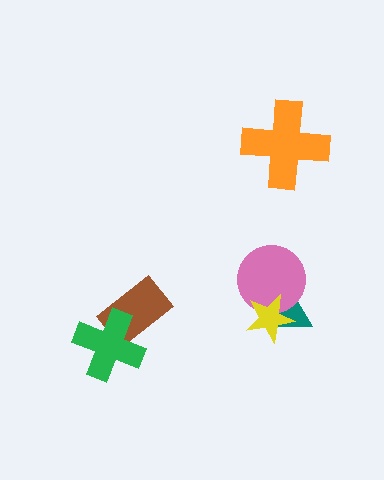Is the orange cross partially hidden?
No, no other shape covers it.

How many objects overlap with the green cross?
1 object overlaps with the green cross.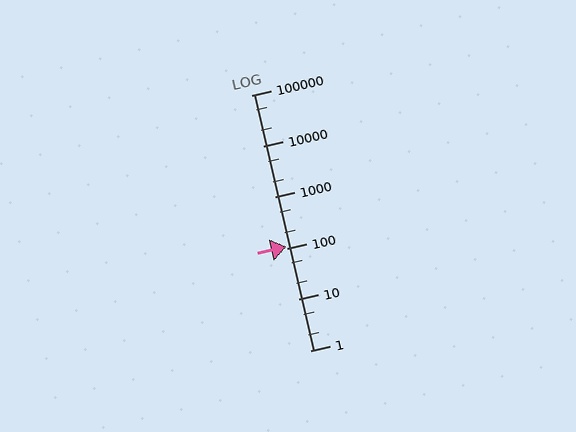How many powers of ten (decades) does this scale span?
The scale spans 5 decades, from 1 to 100000.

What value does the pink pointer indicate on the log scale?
The pointer indicates approximately 110.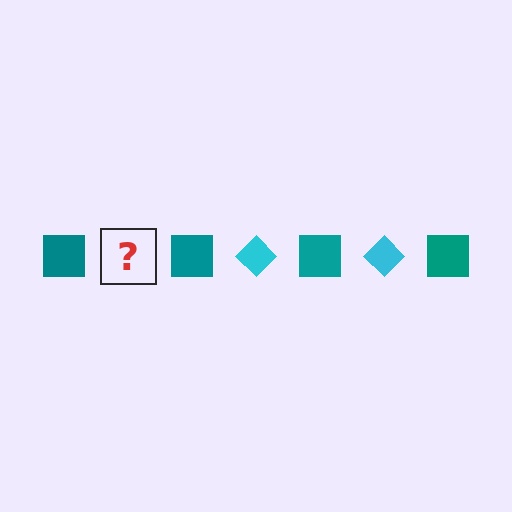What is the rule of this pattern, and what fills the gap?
The rule is that the pattern alternates between teal square and cyan diamond. The gap should be filled with a cyan diamond.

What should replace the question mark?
The question mark should be replaced with a cyan diamond.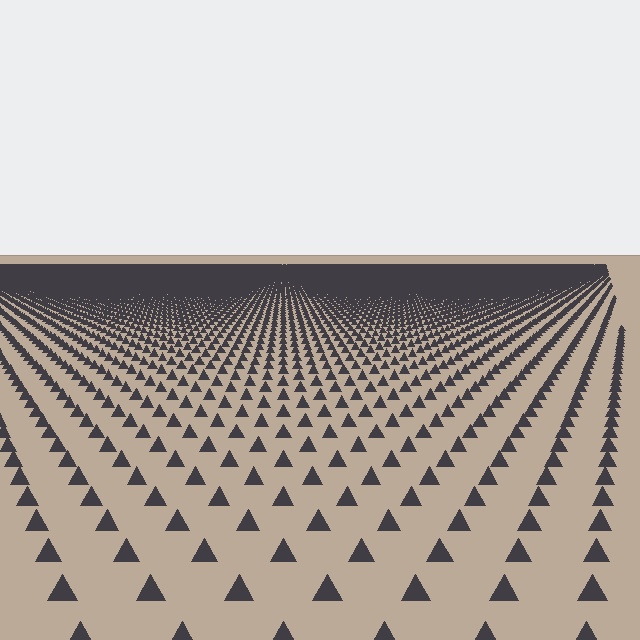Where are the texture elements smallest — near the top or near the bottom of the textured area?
Near the top.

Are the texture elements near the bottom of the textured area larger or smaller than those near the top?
Larger. Near the bottom, elements are closer to the viewer and appear at a bigger on-screen size.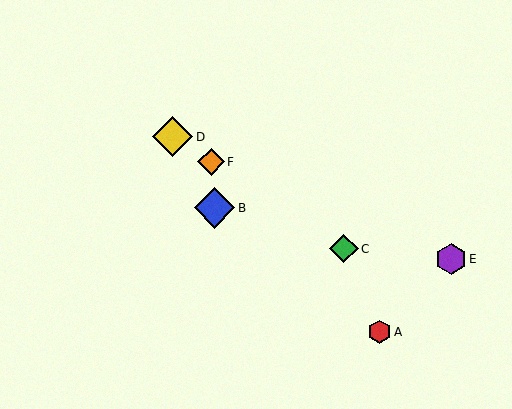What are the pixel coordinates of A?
Object A is at (380, 332).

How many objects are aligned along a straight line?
3 objects (C, D, F) are aligned along a straight line.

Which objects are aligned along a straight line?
Objects C, D, F are aligned along a straight line.